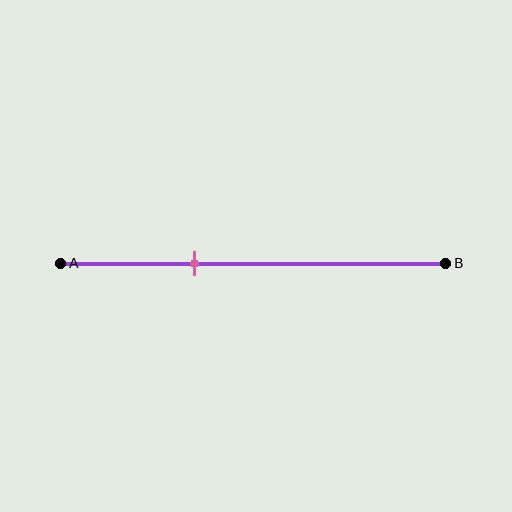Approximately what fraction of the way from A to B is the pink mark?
The pink mark is approximately 35% of the way from A to B.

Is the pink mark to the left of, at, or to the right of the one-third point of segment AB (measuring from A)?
The pink mark is approximately at the one-third point of segment AB.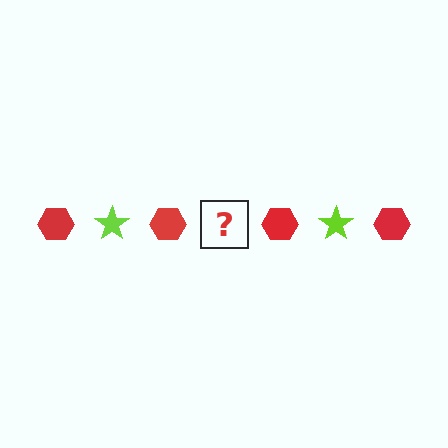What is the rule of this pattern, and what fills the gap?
The rule is that the pattern alternates between red hexagon and lime star. The gap should be filled with a lime star.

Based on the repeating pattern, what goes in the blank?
The blank should be a lime star.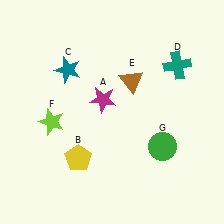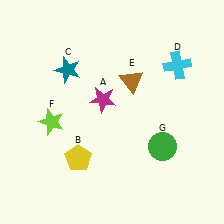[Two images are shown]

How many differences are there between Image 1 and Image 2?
There is 1 difference between the two images.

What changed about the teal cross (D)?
In Image 1, D is teal. In Image 2, it changed to cyan.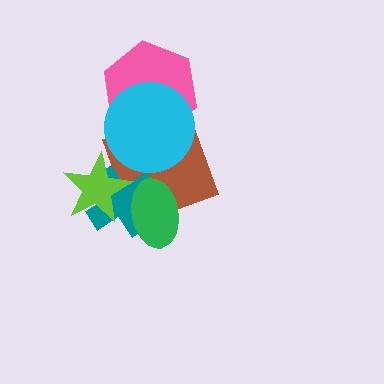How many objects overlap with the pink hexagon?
2 objects overlap with the pink hexagon.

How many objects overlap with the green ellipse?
3 objects overlap with the green ellipse.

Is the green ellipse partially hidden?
No, no other shape covers it.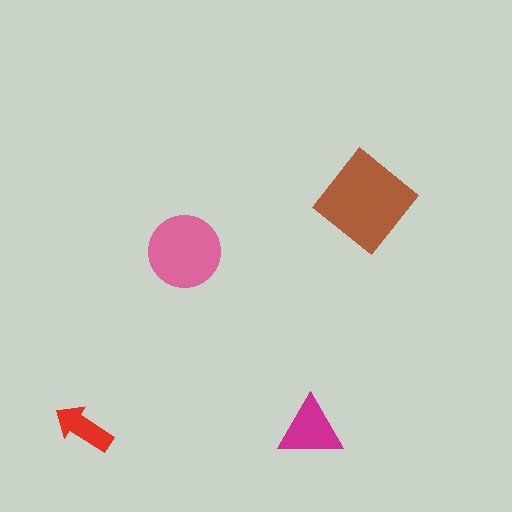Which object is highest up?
The brown diamond is topmost.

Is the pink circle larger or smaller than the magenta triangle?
Larger.